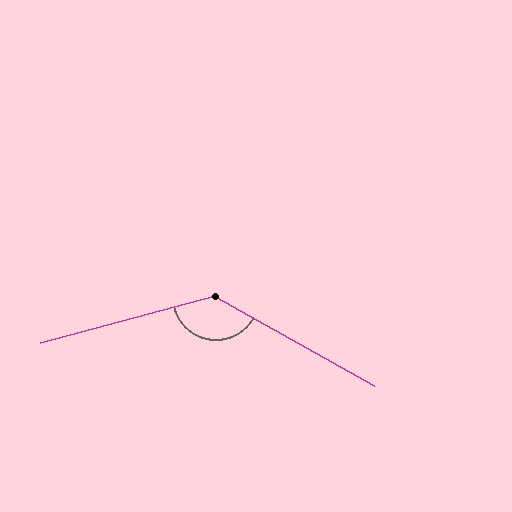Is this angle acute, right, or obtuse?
It is obtuse.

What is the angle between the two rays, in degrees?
Approximately 136 degrees.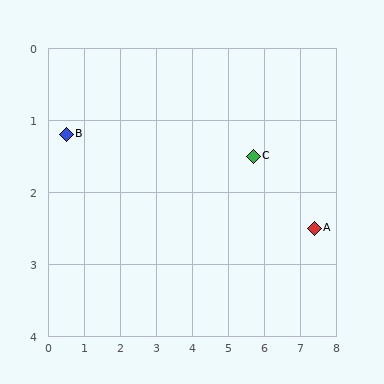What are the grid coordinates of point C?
Point C is at approximately (5.7, 1.5).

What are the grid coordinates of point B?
Point B is at approximately (0.5, 1.2).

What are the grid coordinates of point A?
Point A is at approximately (7.4, 2.5).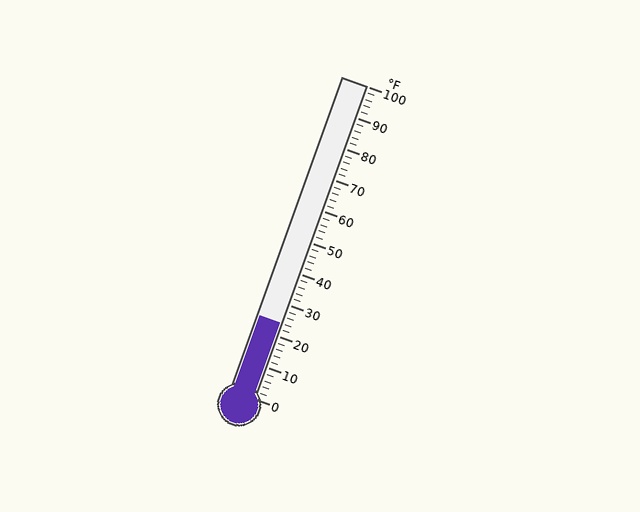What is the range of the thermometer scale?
The thermometer scale ranges from 0°F to 100°F.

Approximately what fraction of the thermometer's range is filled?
The thermometer is filled to approximately 25% of its range.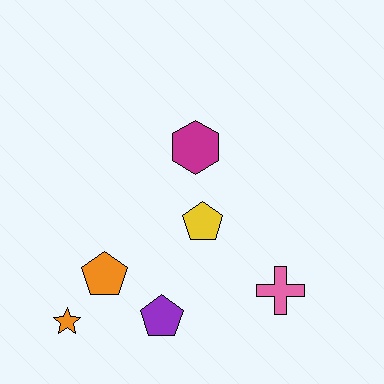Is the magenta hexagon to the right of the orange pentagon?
Yes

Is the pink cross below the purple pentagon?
No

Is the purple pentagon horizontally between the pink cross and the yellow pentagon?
No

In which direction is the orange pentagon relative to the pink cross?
The orange pentagon is to the left of the pink cross.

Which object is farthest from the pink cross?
The orange star is farthest from the pink cross.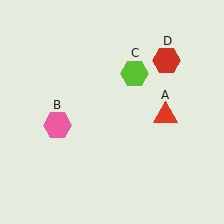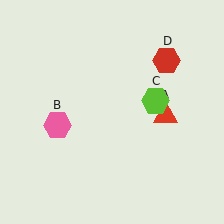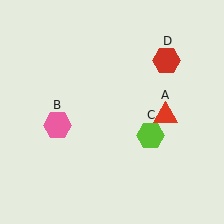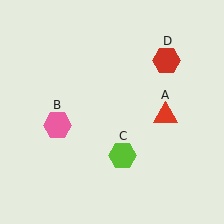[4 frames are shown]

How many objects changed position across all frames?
1 object changed position: lime hexagon (object C).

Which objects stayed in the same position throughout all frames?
Red triangle (object A) and pink hexagon (object B) and red hexagon (object D) remained stationary.